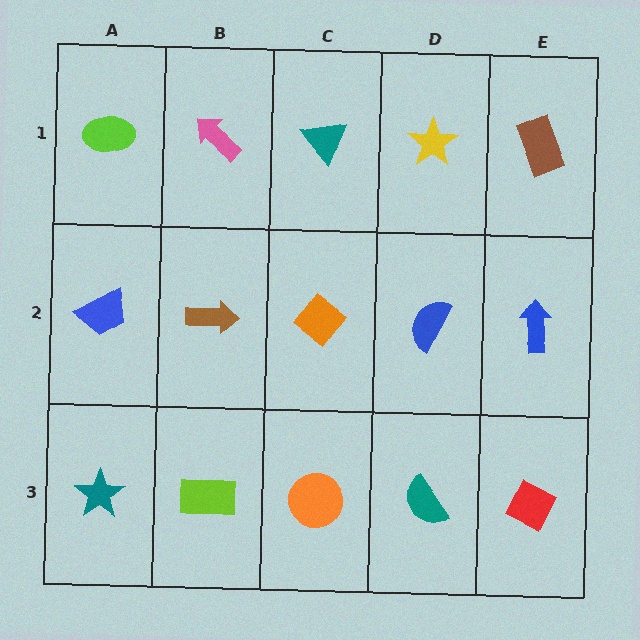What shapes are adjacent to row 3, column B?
A brown arrow (row 2, column B), a teal star (row 3, column A), an orange circle (row 3, column C).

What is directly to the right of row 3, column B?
An orange circle.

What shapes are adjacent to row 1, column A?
A blue trapezoid (row 2, column A), a pink arrow (row 1, column B).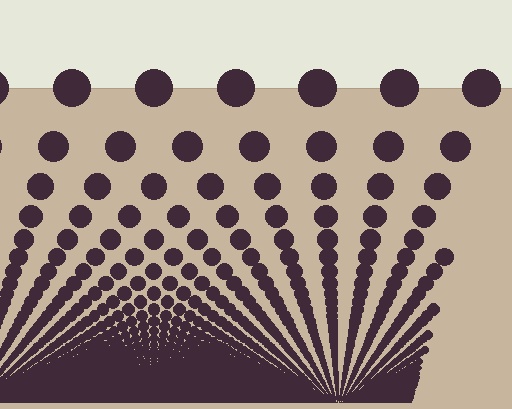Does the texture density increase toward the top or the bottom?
Density increases toward the bottom.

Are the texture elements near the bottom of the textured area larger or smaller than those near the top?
Smaller. The gradient is inverted — elements near the bottom are smaller and denser.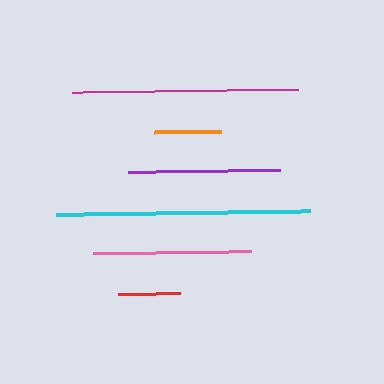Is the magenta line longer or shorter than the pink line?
The magenta line is longer than the pink line.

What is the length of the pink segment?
The pink segment is approximately 159 pixels long.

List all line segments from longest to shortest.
From longest to shortest: cyan, magenta, pink, purple, orange, red.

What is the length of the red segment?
The red segment is approximately 62 pixels long.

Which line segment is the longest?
The cyan line is the longest at approximately 254 pixels.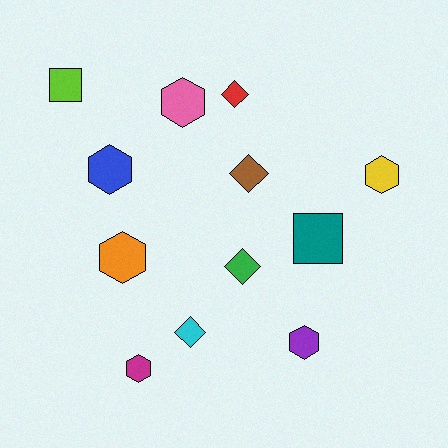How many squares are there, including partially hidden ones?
There are 2 squares.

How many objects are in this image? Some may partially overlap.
There are 12 objects.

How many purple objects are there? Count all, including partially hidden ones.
There is 1 purple object.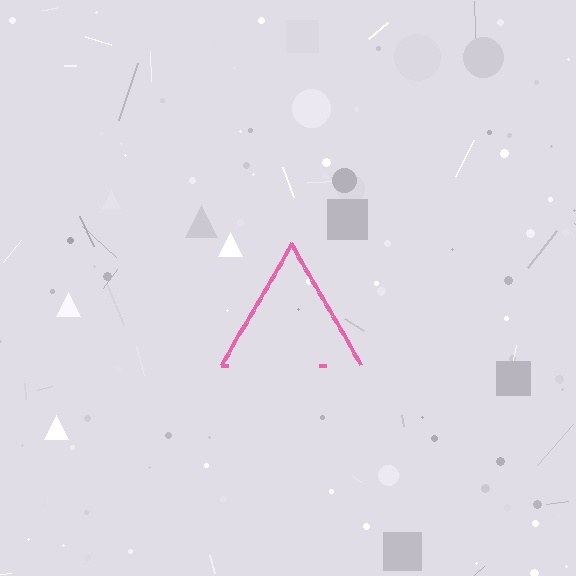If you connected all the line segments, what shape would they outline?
They would outline a triangle.